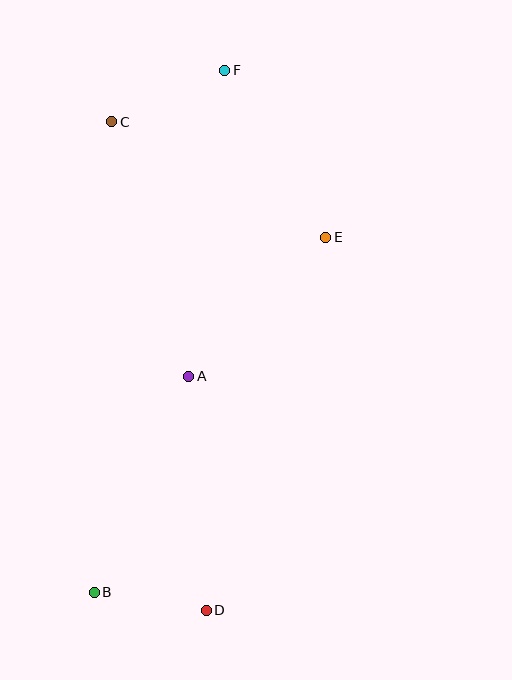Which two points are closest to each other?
Points B and D are closest to each other.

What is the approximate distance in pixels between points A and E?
The distance between A and E is approximately 195 pixels.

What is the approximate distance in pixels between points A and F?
The distance between A and F is approximately 308 pixels.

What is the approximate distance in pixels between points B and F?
The distance between B and F is approximately 538 pixels.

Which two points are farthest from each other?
Points D and F are farthest from each other.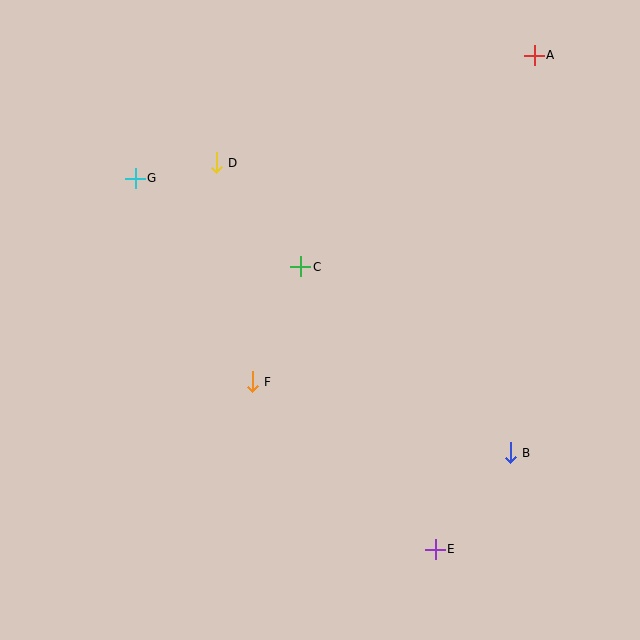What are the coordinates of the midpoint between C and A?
The midpoint between C and A is at (418, 161).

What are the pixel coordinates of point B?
Point B is at (510, 453).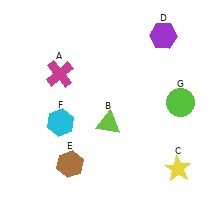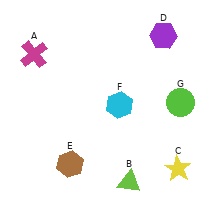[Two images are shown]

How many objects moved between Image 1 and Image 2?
3 objects moved between the two images.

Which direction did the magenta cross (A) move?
The magenta cross (A) moved left.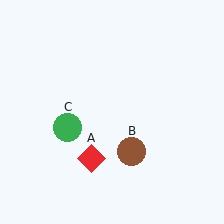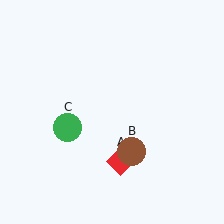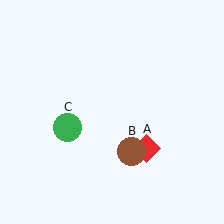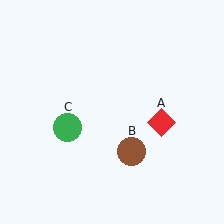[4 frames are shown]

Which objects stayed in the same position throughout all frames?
Brown circle (object B) and green circle (object C) remained stationary.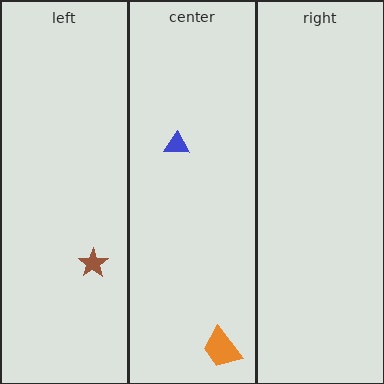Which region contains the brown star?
The left region.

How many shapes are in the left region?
1.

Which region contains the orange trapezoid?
The center region.